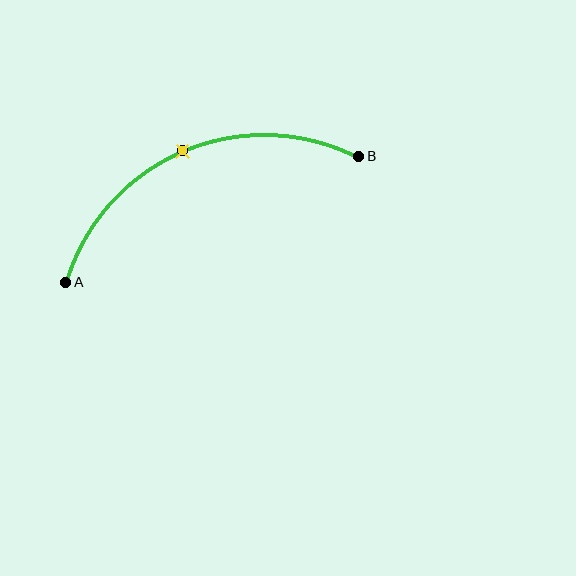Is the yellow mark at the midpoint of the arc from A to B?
Yes. The yellow mark lies on the arc at equal arc-length from both A and B — it is the arc midpoint.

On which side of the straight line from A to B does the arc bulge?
The arc bulges above the straight line connecting A and B.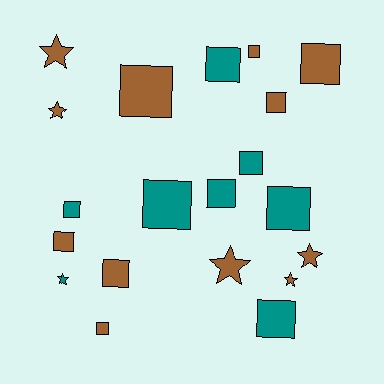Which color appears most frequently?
Brown, with 12 objects.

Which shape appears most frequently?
Square, with 14 objects.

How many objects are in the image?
There are 20 objects.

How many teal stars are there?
There is 1 teal star.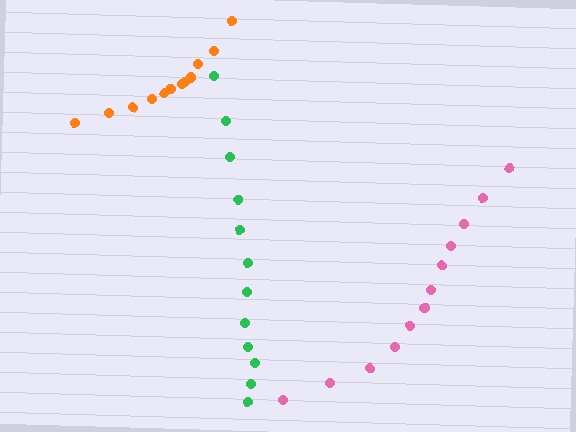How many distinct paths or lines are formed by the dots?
There are 3 distinct paths.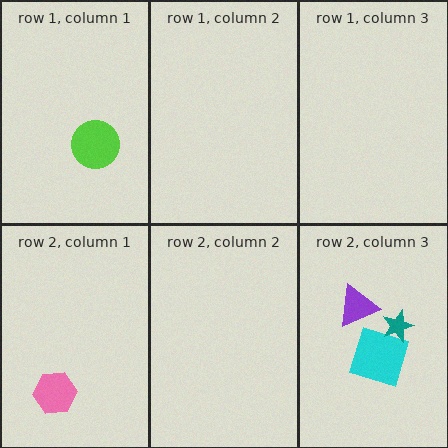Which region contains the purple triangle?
The row 2, column 3 region.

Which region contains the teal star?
The row 2, column 3 region.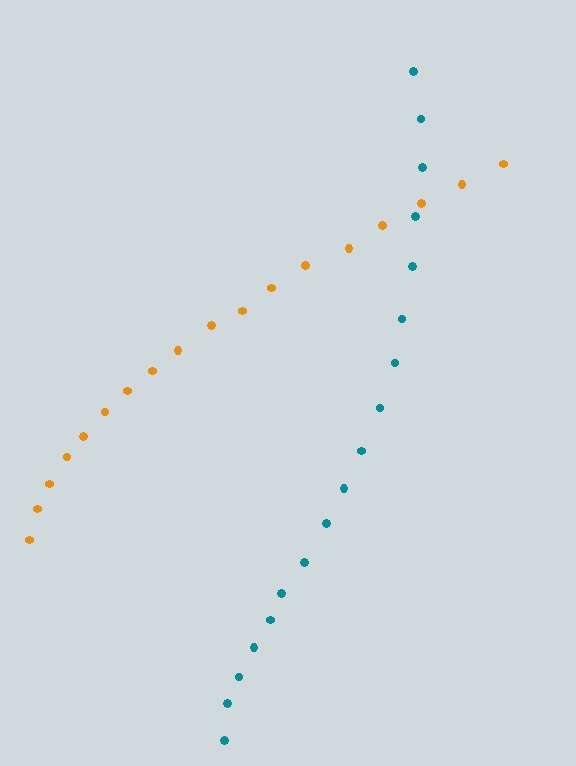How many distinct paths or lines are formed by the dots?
There are 2 distinct paths.